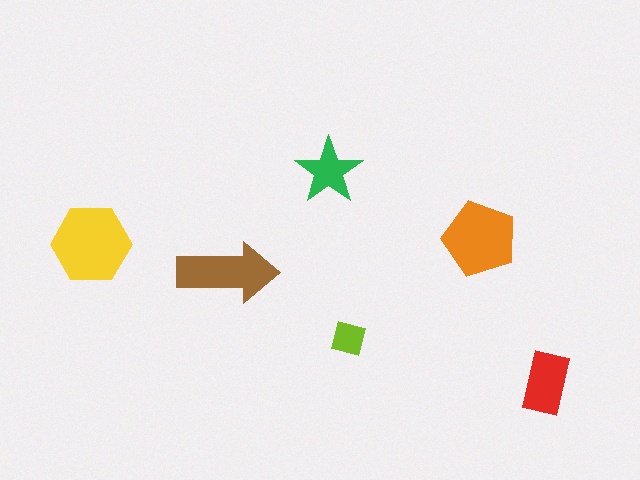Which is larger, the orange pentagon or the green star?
The orange pentagon.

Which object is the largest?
The yellow hexagon.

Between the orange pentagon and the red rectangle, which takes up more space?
The orange pentagon.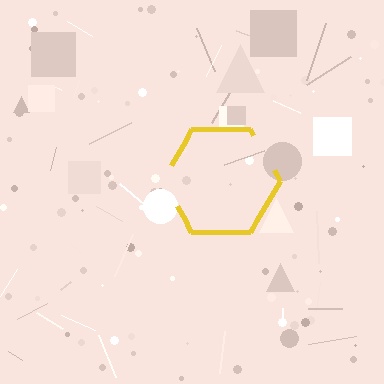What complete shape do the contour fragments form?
The contour fragments form a hexagon.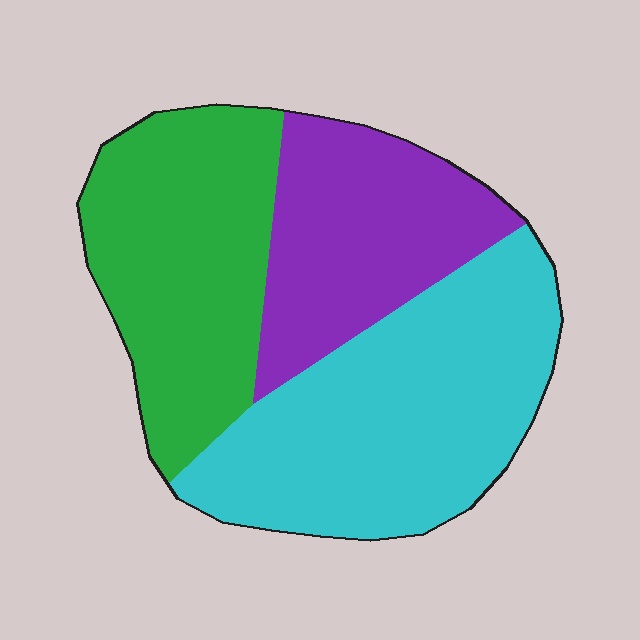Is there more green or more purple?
Green.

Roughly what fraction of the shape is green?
Green covers roughly 35% of the shape.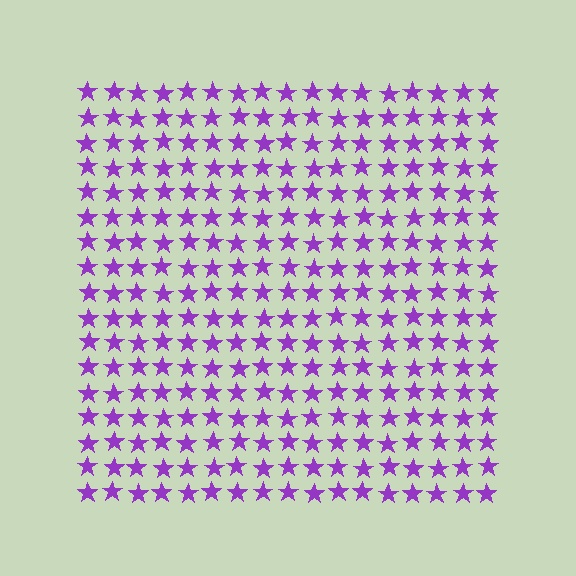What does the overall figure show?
The overall figure shows a square.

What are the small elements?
The small elements are stars.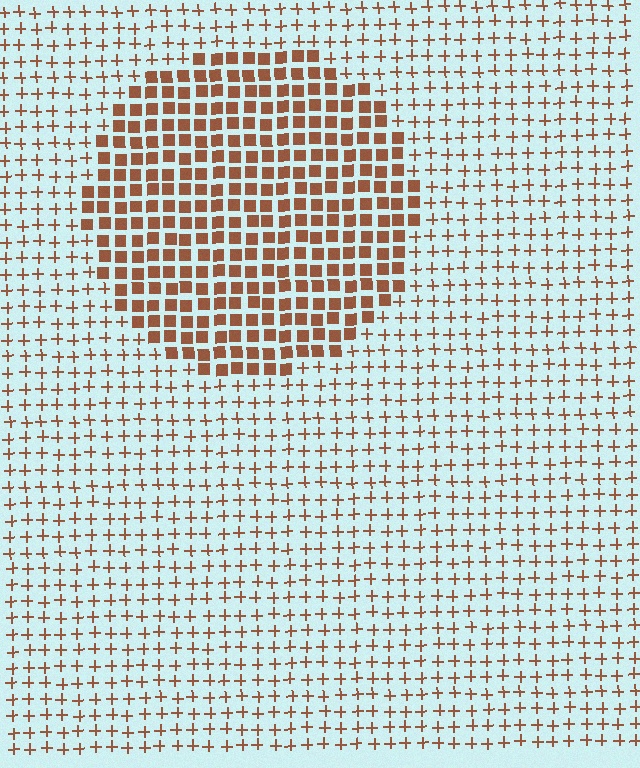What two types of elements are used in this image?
The image uses squares inside the circle region and plus signs outside it.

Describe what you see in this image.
The image is filled with small brown elements arranged in a uniform grid. A circle-shaped region contains squares, while the surrounding area contains plus signs. The boundary is defined purely by the change in element shape.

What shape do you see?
I see a circle.